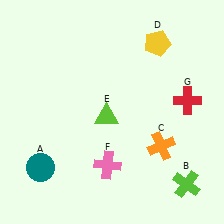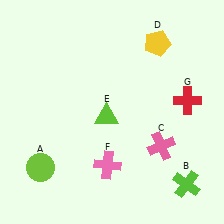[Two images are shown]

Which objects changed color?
A changed from teal to lime. C changed from orange to pink.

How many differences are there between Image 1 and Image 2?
There are 2 differences between the two images.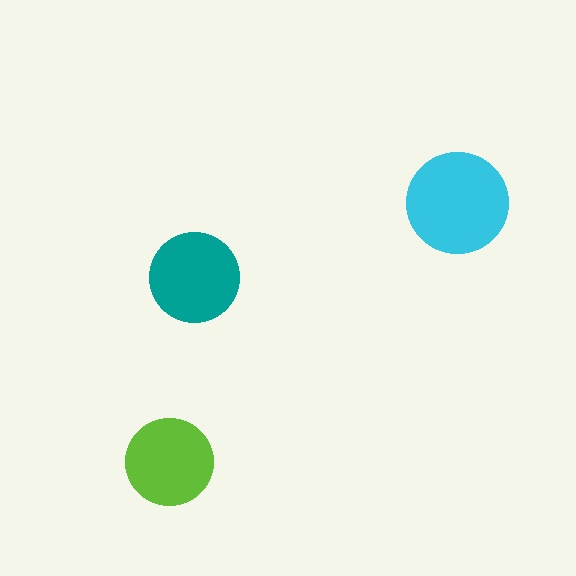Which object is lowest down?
The lime circle is bottommost.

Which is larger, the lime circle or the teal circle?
The teal one.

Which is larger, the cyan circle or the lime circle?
The cyan one.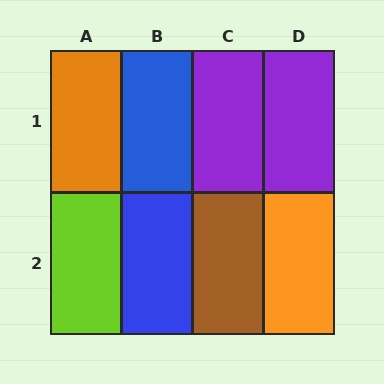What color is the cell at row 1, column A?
Orange.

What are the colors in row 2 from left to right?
Lime, blue, brown, orange.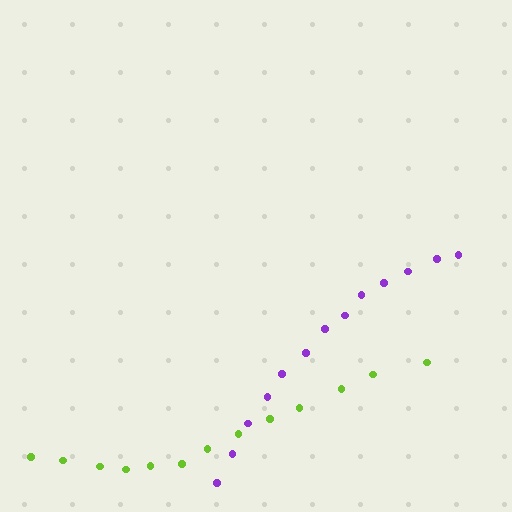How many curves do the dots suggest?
There are 2 distinct paths.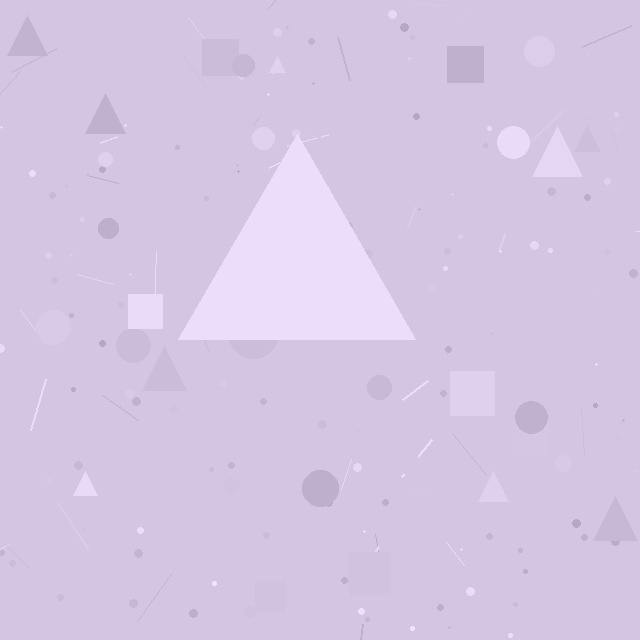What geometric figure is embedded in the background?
A triangle is embedded in the background.